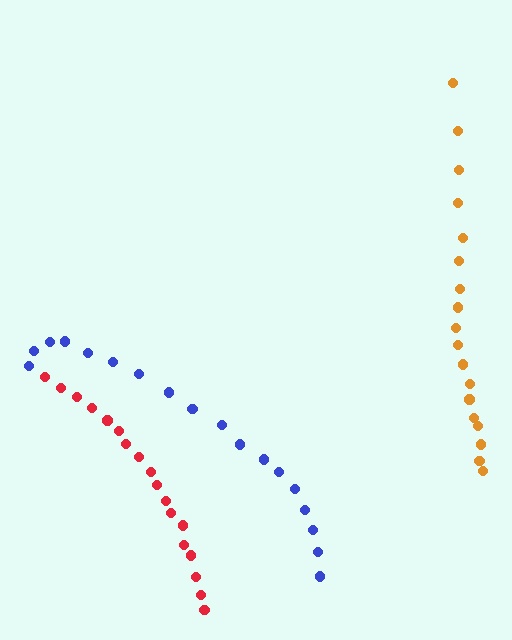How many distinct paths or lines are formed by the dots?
There are 3 distinct paths.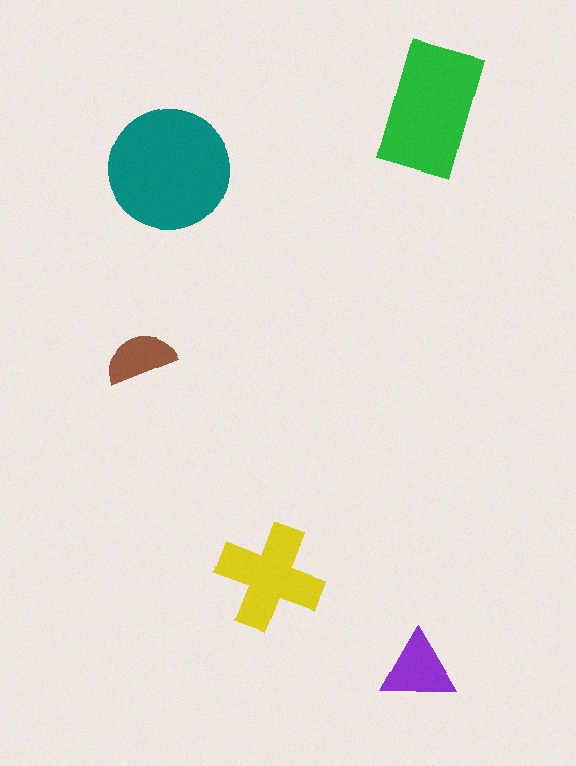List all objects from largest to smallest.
The teal circle, the green rectangle, the yellow cross, the purple triangle, the brown semicircle.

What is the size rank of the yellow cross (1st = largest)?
3rd.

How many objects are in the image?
There are 5 objects in the image.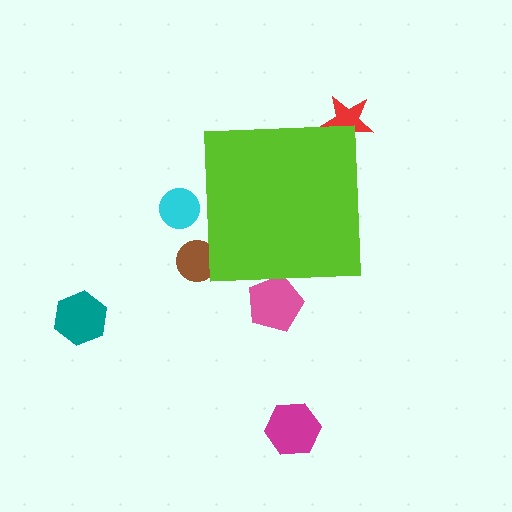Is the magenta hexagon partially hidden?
No, the magenta hexagon is fully visible.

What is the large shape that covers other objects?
A lime square.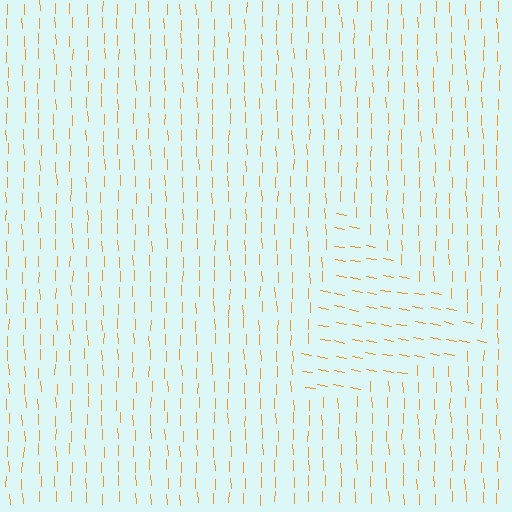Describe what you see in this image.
The image is filled with small orange line segments. A triangle region in the image has lines oriented differently from the surrounding lines, creating a visible texture boundary.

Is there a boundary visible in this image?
Yes, there is a texture boundary formed by a change in line orientation.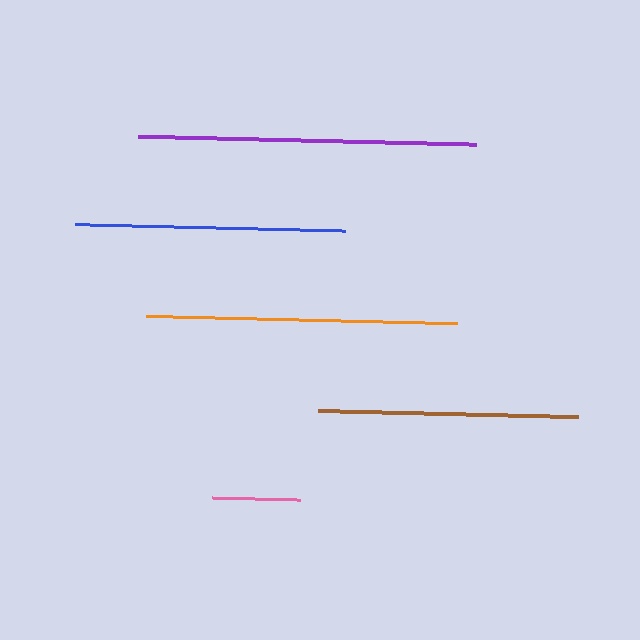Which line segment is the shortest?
The pink line is the shortest at approximately 88 pixels.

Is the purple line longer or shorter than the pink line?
The purple line is longer than the pink line.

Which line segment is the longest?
The purple line is the longest at approximately 338 pixels.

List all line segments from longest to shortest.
From longest to shortest: purple, orange, blue, brown, pink.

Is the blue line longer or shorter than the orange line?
The orange line is longer than the blue line.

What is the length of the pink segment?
The pink segment is approximately 88 pixels long.